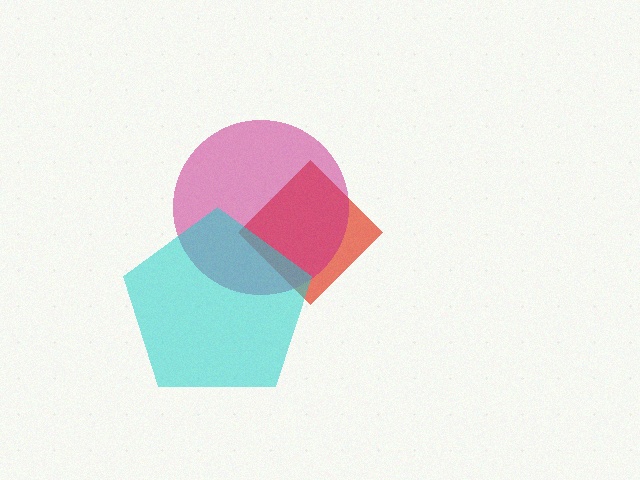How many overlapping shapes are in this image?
There are 3 overlapping shapes in the image.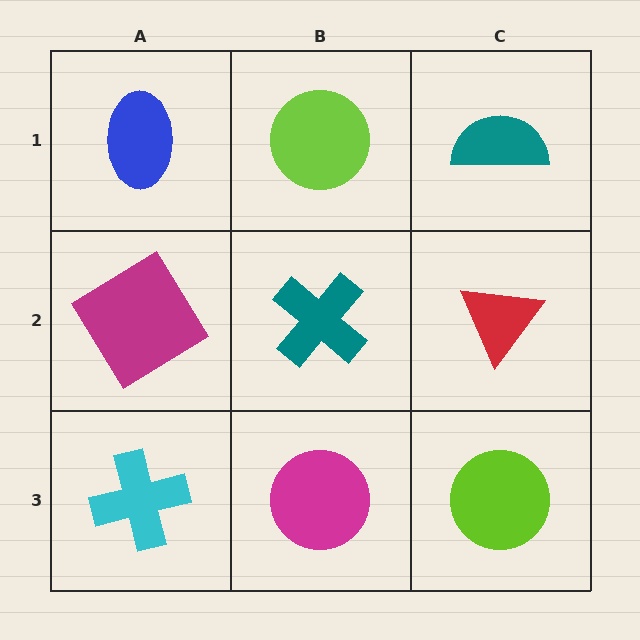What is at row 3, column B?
A magenta circle.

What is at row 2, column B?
A teal cross.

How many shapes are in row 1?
3 shapes.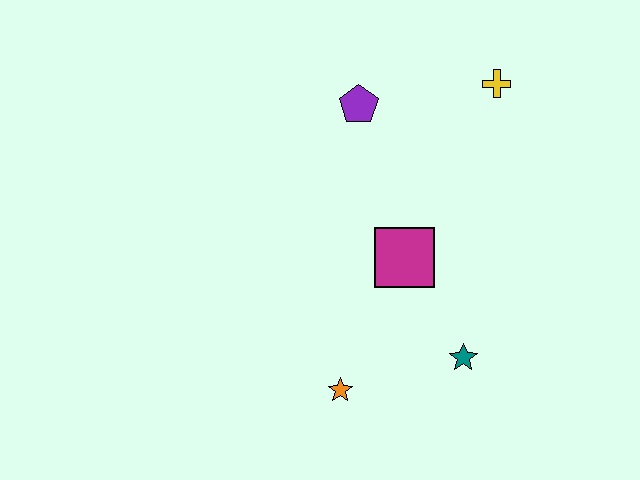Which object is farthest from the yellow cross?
The orange star is farthest from the yellow cross.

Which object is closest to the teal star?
The magenta square is closest to the teal star.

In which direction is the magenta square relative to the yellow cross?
The magenta square is below the yellow cross.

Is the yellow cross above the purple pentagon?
Yes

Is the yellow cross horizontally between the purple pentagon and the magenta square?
No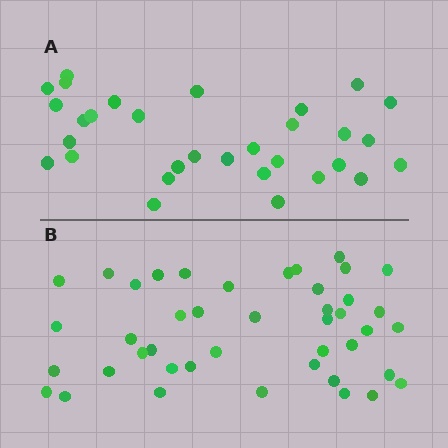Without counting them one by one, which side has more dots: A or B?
Region B (the bottom region) has more dots.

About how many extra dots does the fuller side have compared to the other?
Region B has roughly 12 or so more dots than region A.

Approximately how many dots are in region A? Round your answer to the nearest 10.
About 30 dots. (The exact count is 31, which rounds to 30.)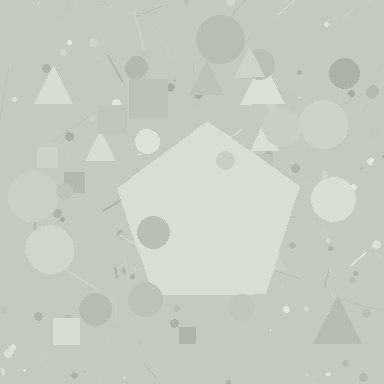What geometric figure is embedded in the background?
A pentagon is embedded in the background.